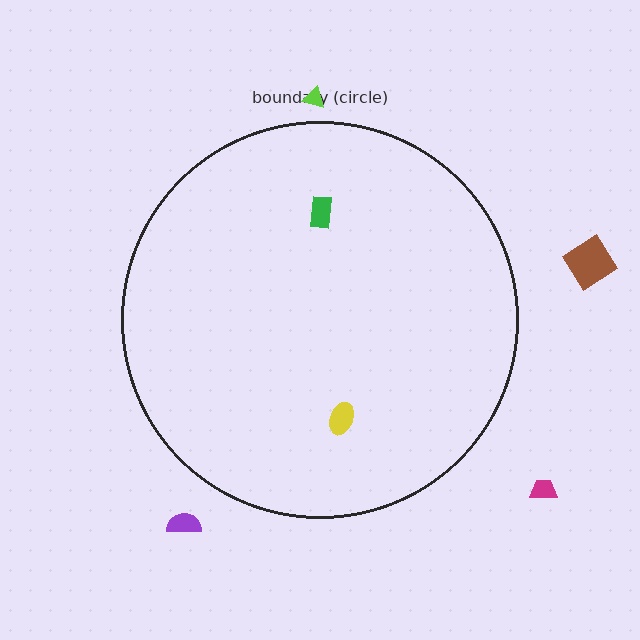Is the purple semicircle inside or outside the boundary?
Outside.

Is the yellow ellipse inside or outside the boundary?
Inside.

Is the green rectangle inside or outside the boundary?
Inside.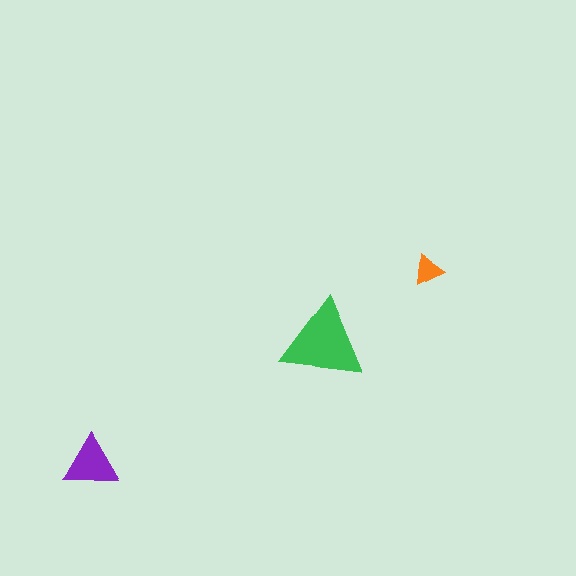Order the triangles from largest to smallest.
the green one, the purple one, the orange one.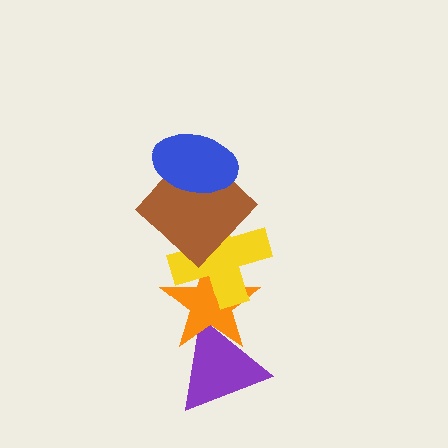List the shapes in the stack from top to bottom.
From top to bottom: the blue ellipse, the brown diamond, the yellow cross, the orange star, the purple triangle.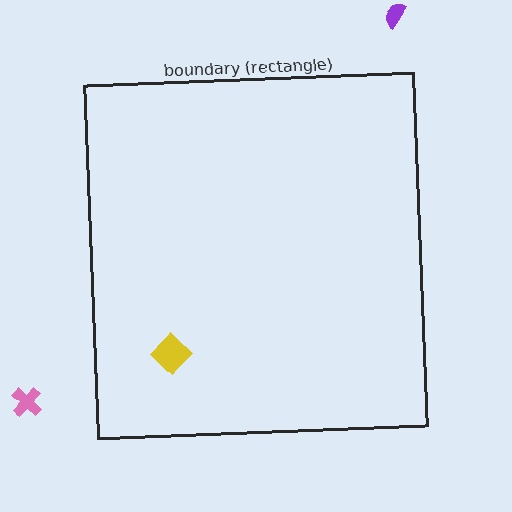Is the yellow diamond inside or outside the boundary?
Inside.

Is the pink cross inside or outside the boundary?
Outside.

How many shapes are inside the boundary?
1 inside, 2 outside.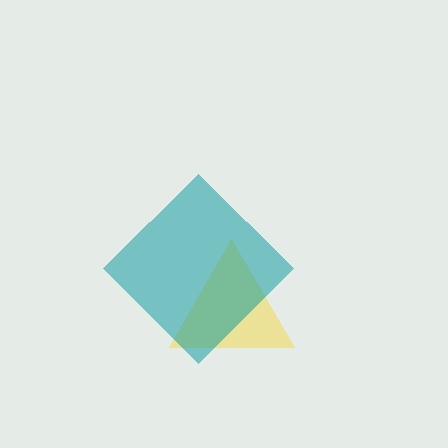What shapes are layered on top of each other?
The layered shapes are: a yellow triangle, a teal diamond.